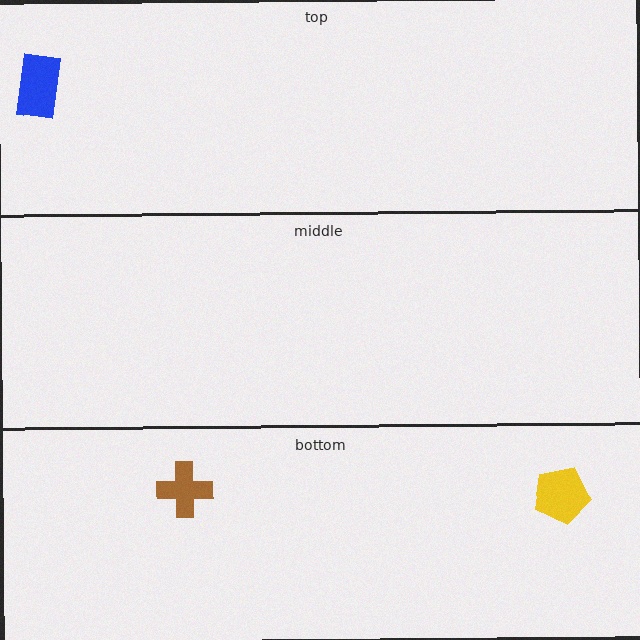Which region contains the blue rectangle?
The top region.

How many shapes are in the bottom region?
2.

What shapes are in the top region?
The blue rectangle.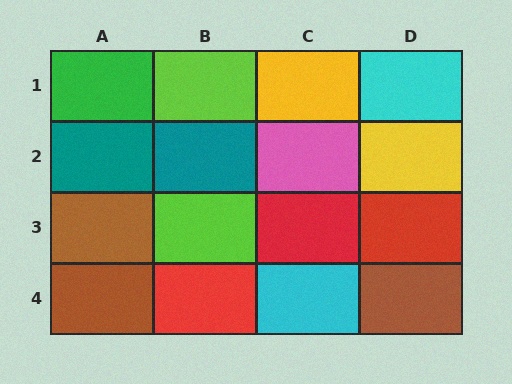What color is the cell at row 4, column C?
Cyan.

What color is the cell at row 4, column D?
Brown.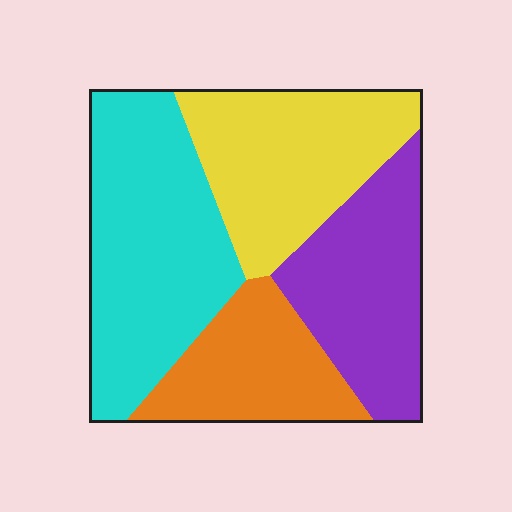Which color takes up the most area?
Cyan, at roughly 35%.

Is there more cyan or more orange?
Cyan.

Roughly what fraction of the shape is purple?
Purple takes up about one quarter (1/4) of the shape.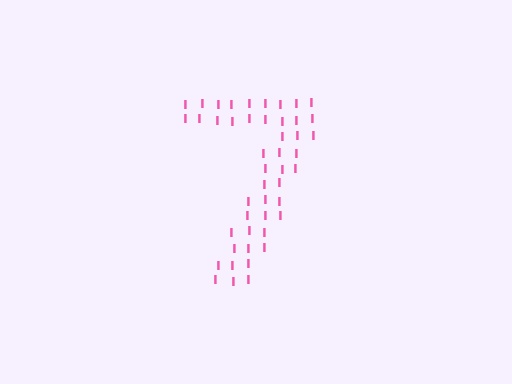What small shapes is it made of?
It is made of small letter I's.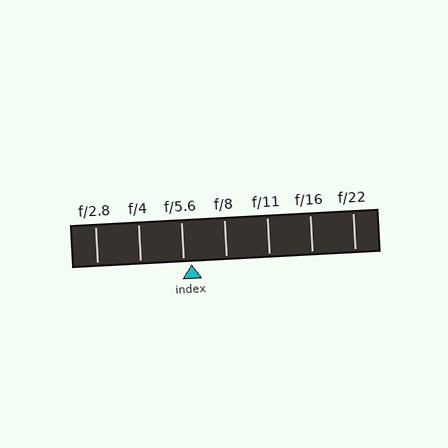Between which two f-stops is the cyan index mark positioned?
The index mark is between f/5.6 and f/8.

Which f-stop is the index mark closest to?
The index mark is closest to f/5.6.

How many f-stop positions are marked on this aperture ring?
There are 7 f-stop positions marked.